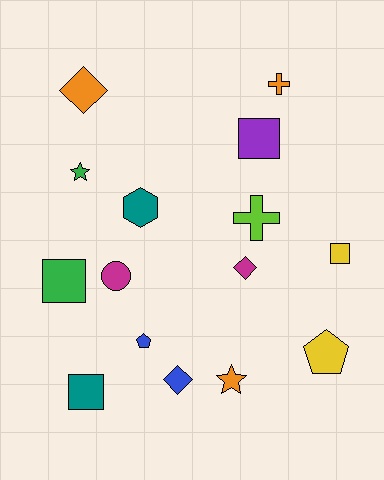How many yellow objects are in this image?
There are 2 yellow objects.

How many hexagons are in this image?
There is 1 hexagon.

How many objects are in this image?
There are 15 objects.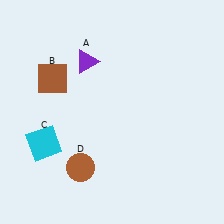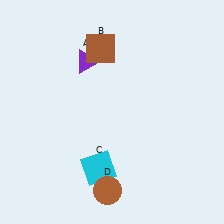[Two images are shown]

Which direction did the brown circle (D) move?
The brown circle (D) moved right.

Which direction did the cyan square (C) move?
The cyan square (C) moved right.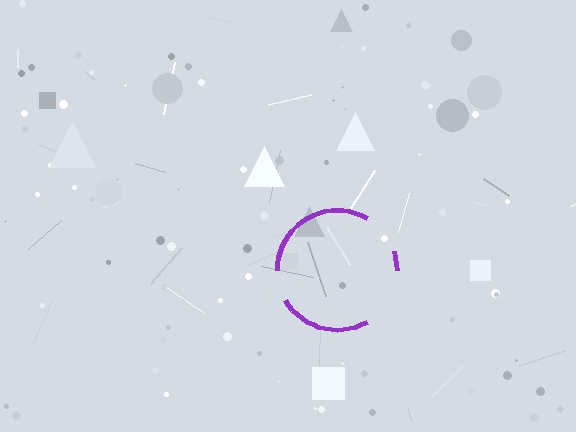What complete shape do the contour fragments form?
The contour fragments form a circle.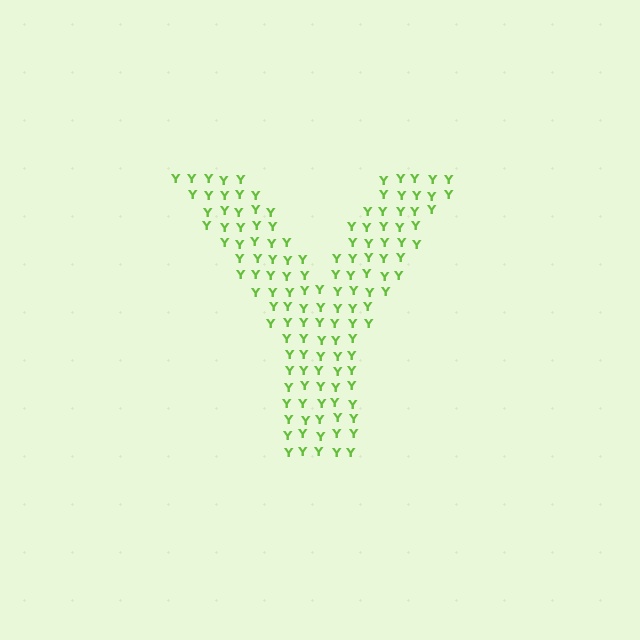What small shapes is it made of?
It is made of small letter Y's.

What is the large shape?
The large shape is the letter Y.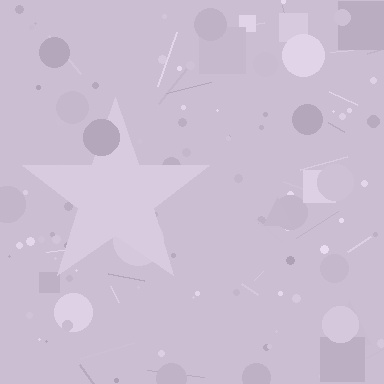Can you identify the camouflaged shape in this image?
The camouflaged shape is a star.